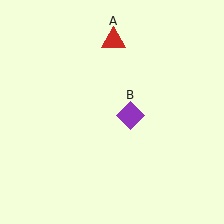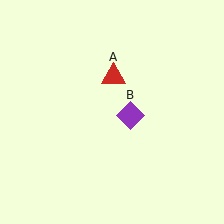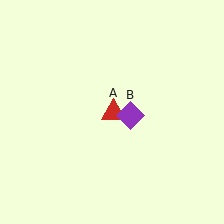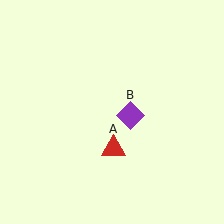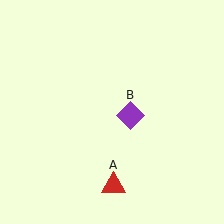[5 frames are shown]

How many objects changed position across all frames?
1 object changed position: red triangle (object A).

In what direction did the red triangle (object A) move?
The red triangle (object A) moved down.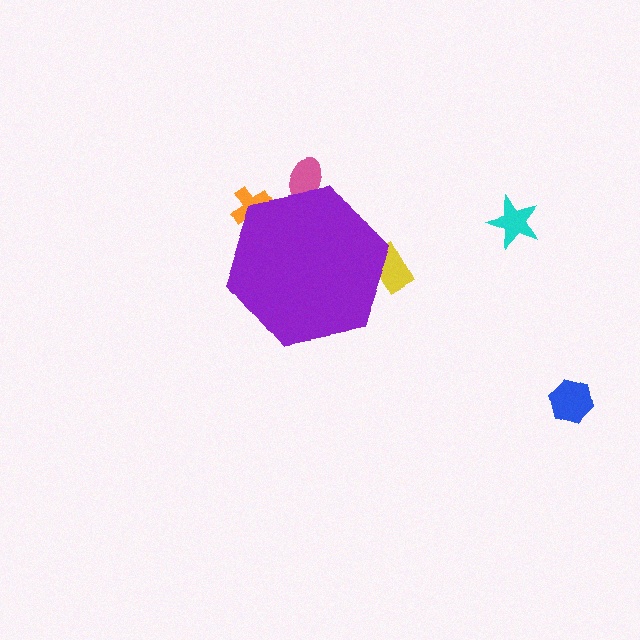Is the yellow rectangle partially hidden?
Yes, the yellow rectangle is partially hidden behind the purple hexagon.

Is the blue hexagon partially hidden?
No, the blue hexagon is fully visible.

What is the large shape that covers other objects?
A purple hexagon.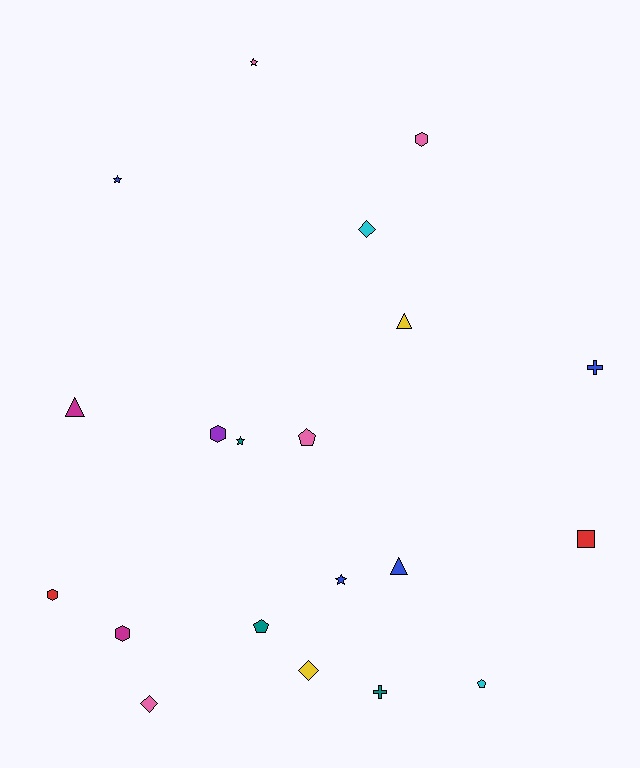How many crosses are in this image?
There are 2 crosses.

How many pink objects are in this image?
There are 4 pink objects.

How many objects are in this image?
There are 20 objects.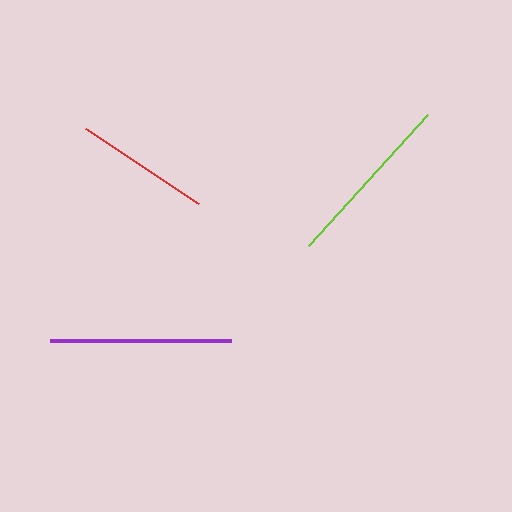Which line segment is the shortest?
The red line is the shortest at approximately 136 pixels.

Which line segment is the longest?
The purple line is the longest at approximately 181 pixels.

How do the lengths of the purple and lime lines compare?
The purple and lime lines are approximately the same length.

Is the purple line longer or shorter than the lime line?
The purple line is longer than the lime line.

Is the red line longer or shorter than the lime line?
The lime line is longer than the red line.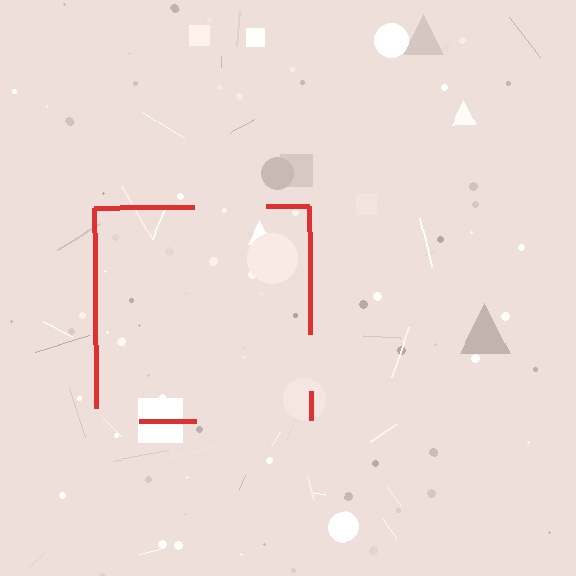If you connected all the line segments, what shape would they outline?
They would outline a square.